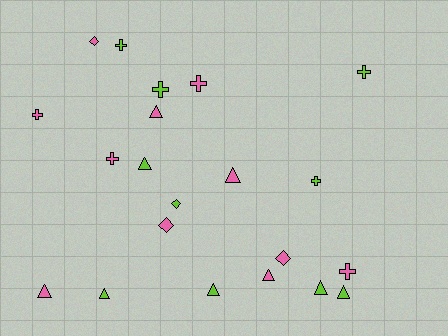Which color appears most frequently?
Pink, with 11 objects.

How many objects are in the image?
There are 21 objects.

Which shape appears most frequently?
Triangle, with 9 objects.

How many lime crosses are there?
There are 4 lime crosses.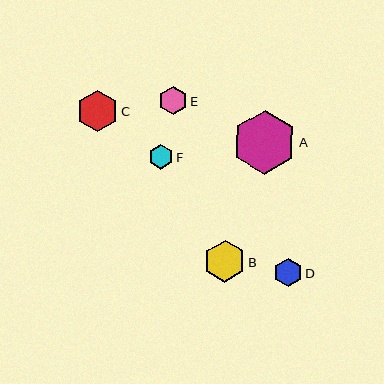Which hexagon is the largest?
Hexagon A is the largest with a size of approximately 64 pixels.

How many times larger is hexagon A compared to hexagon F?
Hexagon A is approximately 2.6 times the size of hexagon F.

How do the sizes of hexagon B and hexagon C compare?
Hexagon B and hexagon C are approximately the same size.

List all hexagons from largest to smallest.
From largest to smallest: A, B, C, E, D, F.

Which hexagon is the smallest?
Hexagon F is the smallest with a size of approximately 25 pixels.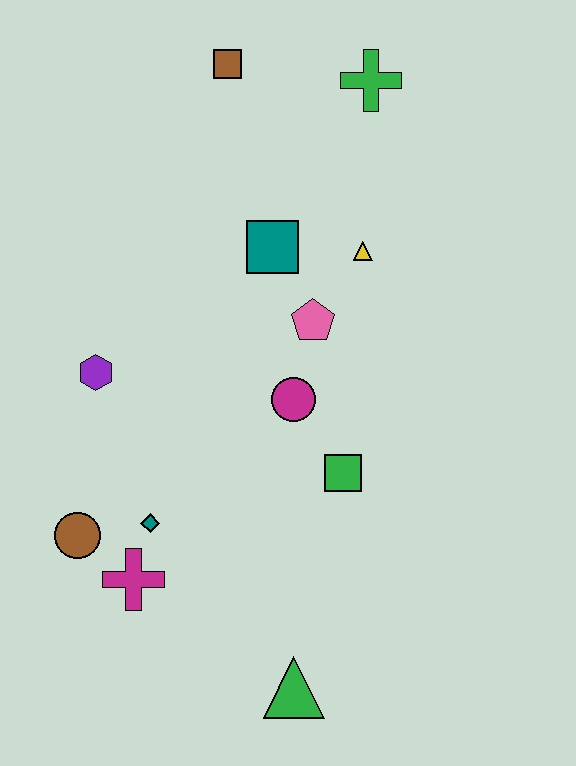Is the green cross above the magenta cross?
Yes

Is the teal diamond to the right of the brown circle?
Yes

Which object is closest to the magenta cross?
The teal diamond is closest to the magenta cross.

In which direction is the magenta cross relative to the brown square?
The magenta cross is below the brown square.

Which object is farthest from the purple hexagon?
The green cross is farthest from the purple hexagon.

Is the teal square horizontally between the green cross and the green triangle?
No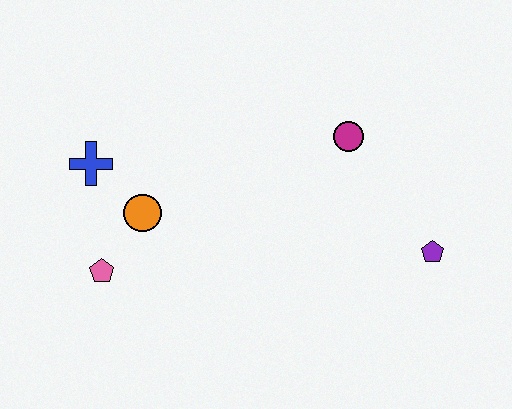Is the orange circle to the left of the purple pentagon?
Yes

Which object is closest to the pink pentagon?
The orange circle is closest to the pink pentagon.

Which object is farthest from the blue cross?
The purple pentagon is farthest from the blue cross.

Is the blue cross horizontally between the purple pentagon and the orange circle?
No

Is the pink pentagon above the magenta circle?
No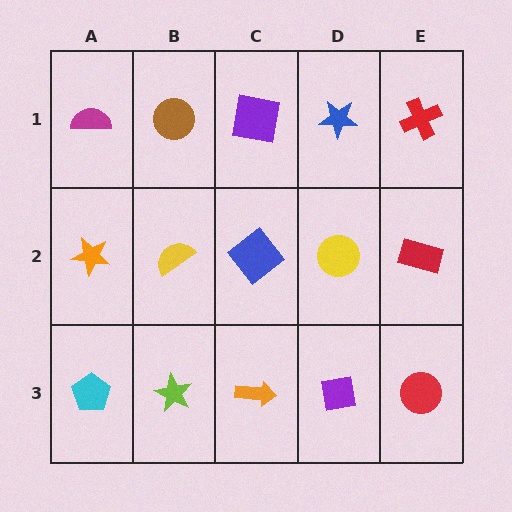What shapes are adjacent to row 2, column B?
A brown circle (row 1, column B), a lime star (row 3, column B), an orange star (row 2, column A), a blue diamond (row 2, column C).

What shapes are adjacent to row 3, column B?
A yellow semicircle (row 2, column B), a cyan pentagon (row 3, column A), an orange arrow (row 3, column C).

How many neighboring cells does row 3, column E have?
2.